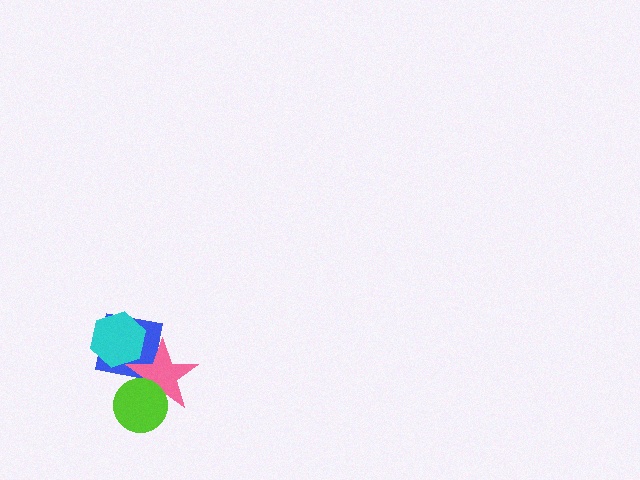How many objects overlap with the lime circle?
2 objects overlap with the lime circle.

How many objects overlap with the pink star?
3 objects overlap with the pink star.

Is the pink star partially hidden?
Yes, it is partially covered by another shape.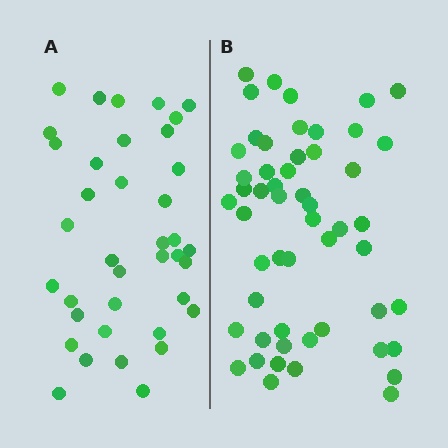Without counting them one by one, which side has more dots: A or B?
Region B (the right region) has more dots.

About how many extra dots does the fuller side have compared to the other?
Region B has approximately 15 more dots than region A.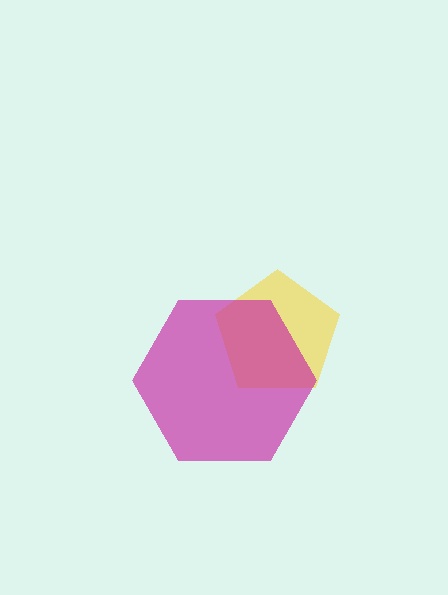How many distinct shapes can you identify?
There are 2 distinct shapes: a yellow pentagon, a magenta hexagon.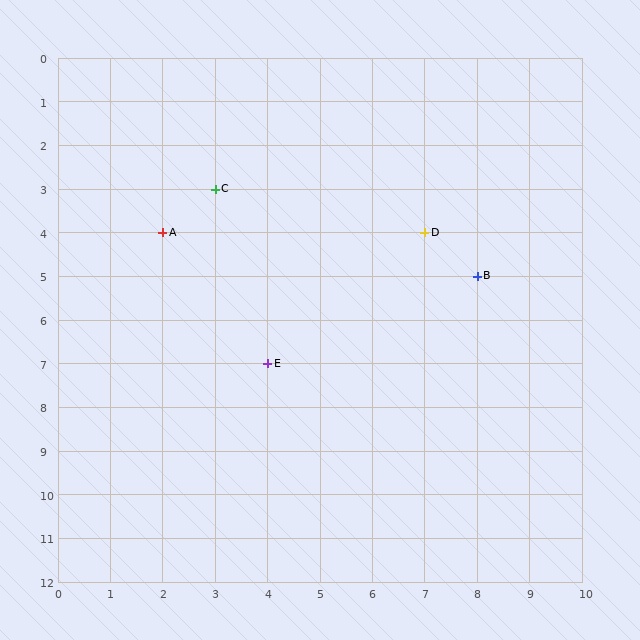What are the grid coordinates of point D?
Point D is at grid coordinates (7, 4).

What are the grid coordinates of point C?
Point C is at grid coordinates (3, 3).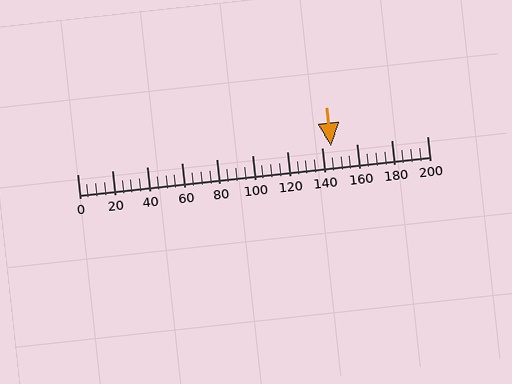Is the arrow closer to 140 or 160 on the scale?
The arrow is closer to 140.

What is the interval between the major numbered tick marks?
The major tick marks are spaced 20 units apart.